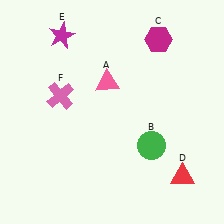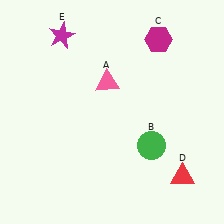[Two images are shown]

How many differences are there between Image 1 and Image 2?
There is 1 difference between the two images.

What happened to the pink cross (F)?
The pink cross (F) was removed in Image 2. It was in the top-left area of Image 1.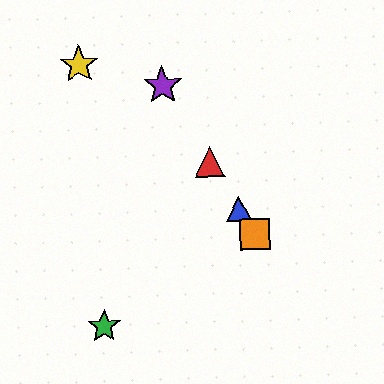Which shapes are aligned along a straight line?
The red triangle, the blue triangle, the purple star, the orange square are aligned along a straight line.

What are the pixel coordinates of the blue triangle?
The blue triangle is at (239, 209).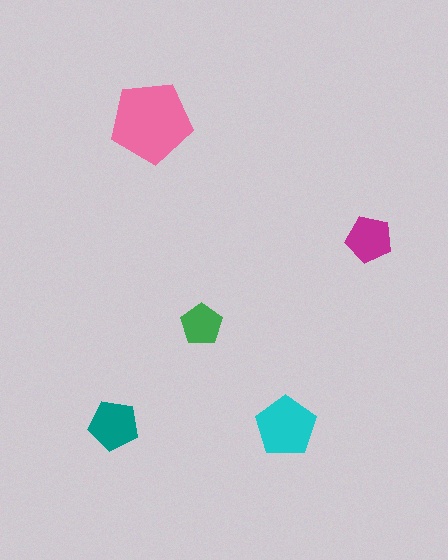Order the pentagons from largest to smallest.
the pink one, the cyan one, the teal one, the magenta one, the green one.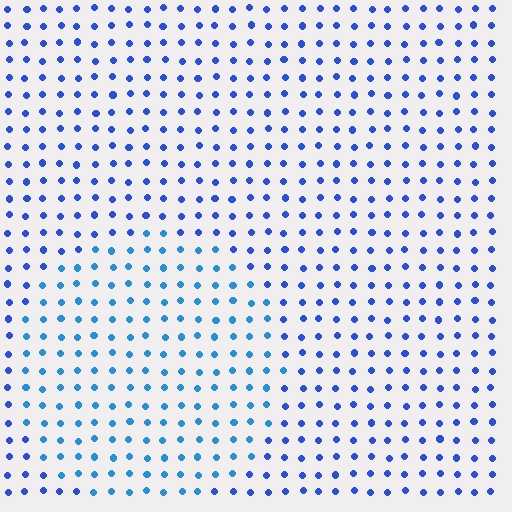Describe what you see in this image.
The image is filled with small blue elements in a uniform arrangement. A circle-shaped region is visible where the elements are tinted to a slightly different hue, forming a subtle color boundary.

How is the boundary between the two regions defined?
The boundary is defined purely by a slight shift in hue (about 23 degrees). Spacing, size, and orientation are identical on both sides.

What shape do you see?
I see a circle.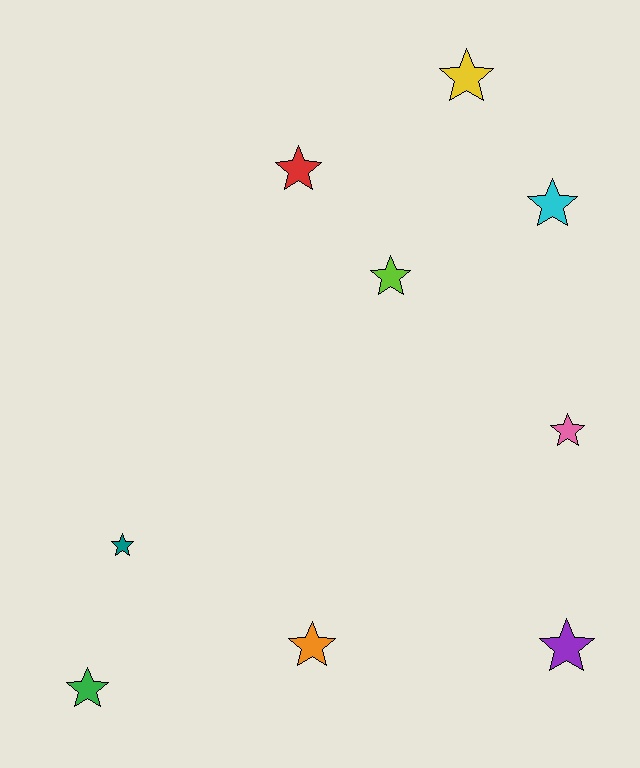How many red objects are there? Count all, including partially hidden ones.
There is 1 red object.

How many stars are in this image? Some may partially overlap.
There are 9 stars.